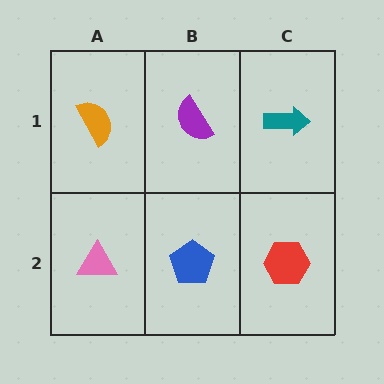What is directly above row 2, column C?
A teal arrow.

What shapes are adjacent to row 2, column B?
A purple semicircle (row 1, column B), a pink triangle (row 2, column A), a red hexagon (row 2, column C).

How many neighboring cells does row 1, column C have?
2.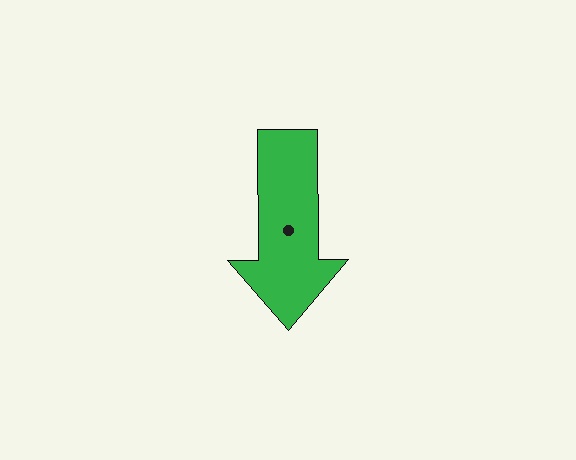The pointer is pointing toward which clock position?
Roughly 6 o'clock.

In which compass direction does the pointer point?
South.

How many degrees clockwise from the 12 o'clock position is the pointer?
Approximately 180 degrees.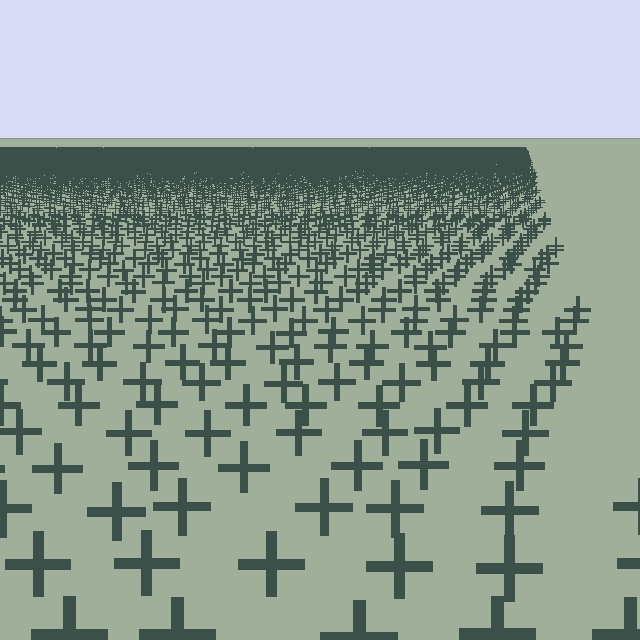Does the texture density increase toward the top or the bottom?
Density increases toward the top.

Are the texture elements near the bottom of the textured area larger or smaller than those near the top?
Larger. Near the bottom, elements are closer to the viewer and appear at a bigger on-screen size.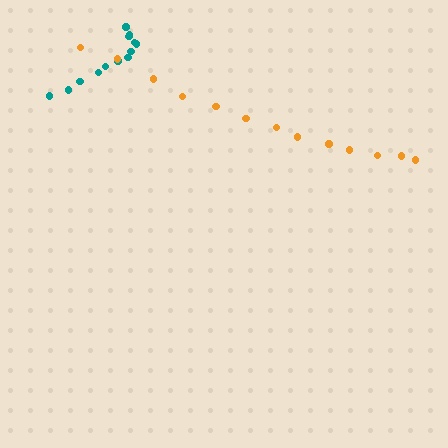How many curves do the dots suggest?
There are 2 distinct paths.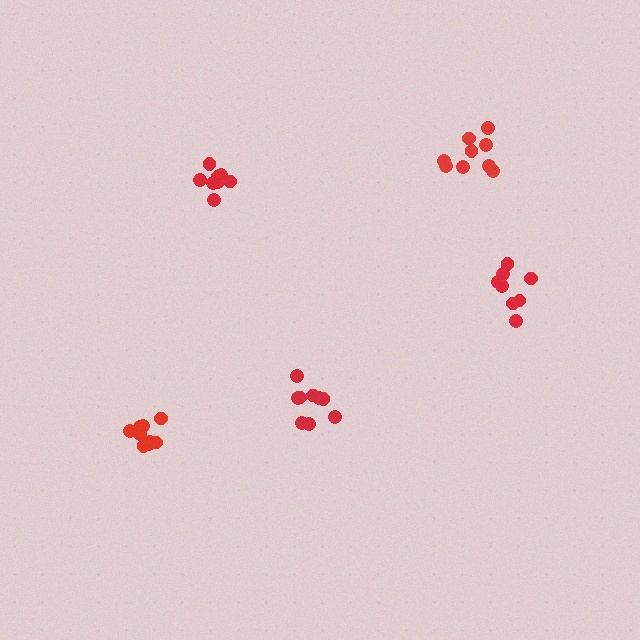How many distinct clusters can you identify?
There are 5 distinct clusters.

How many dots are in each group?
Group 1: 9 dots, Group 2: 8 dots, Group 3: 9 dots, Group 4: 8 dots, Group 5: 9 dots (43 total).